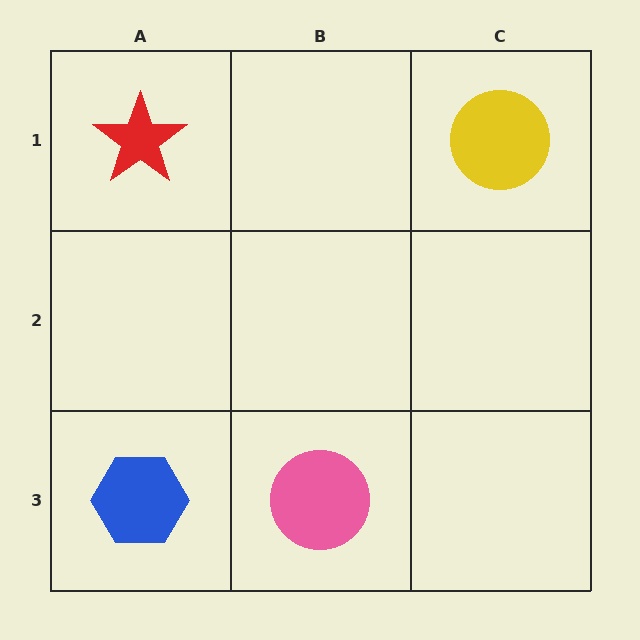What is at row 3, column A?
A blue hexagon.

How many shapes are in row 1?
2 shapes.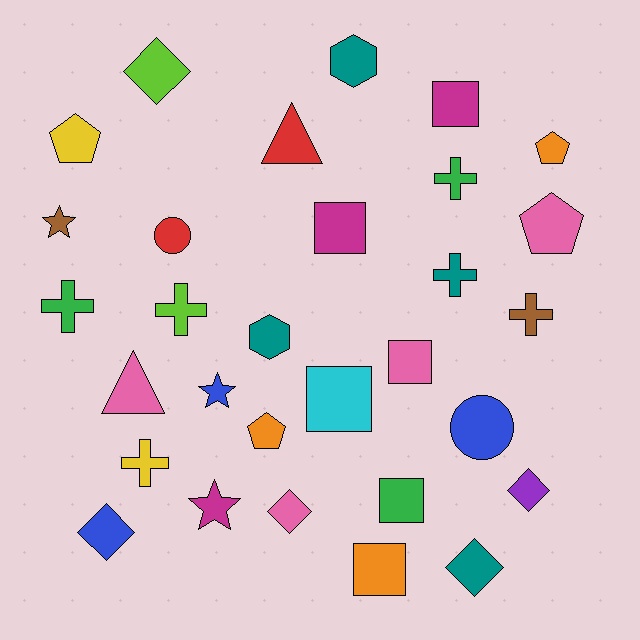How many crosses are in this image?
There are 6 crosses.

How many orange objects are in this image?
There are 3 orange objects.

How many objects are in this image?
There are 30 objects.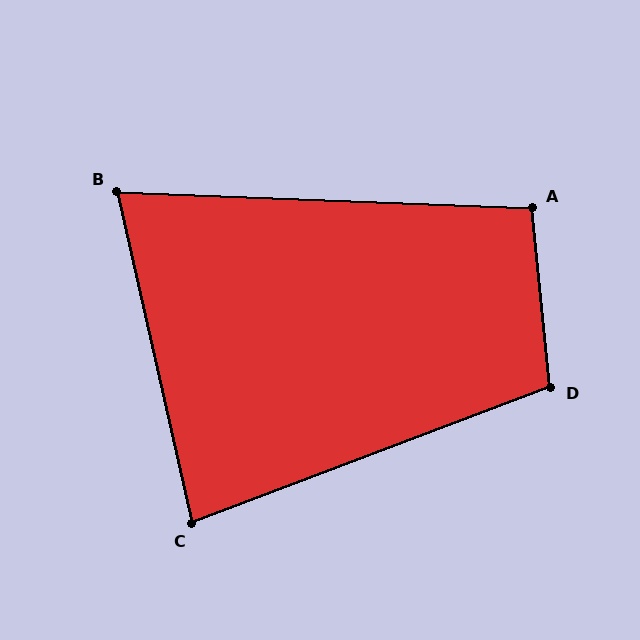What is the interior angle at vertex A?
Approximately 98 degrees (obtuse).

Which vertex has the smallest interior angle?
B, at approximately 75 degrees.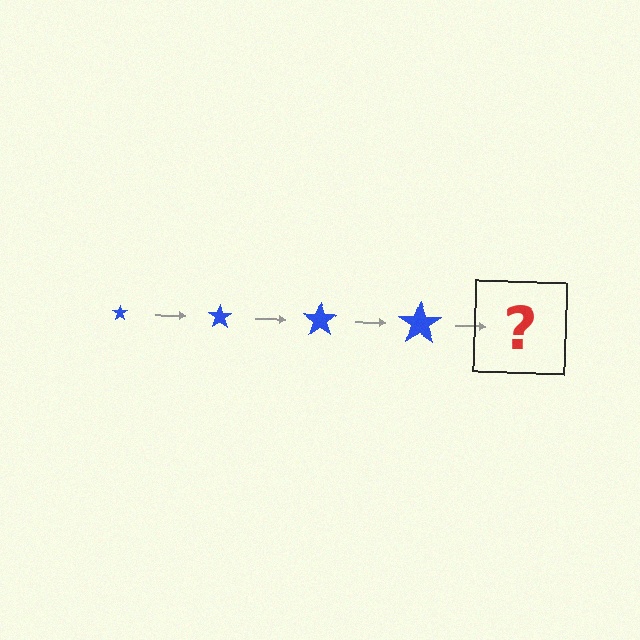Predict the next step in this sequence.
The next step is a blue star, larger than the previous one.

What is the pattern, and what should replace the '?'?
The pattern is that the star gets progressively larger each step. The '?' should be a blue star, larger than the previous one.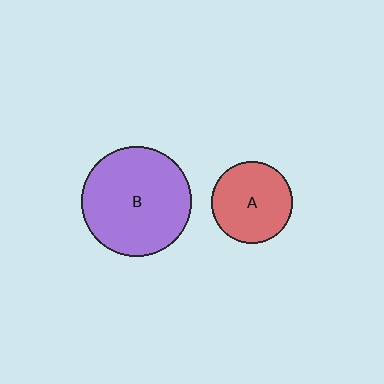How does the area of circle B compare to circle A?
Approximately 1.8 times.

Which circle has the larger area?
Circle B (purple).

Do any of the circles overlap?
No, none of the circles overlap.